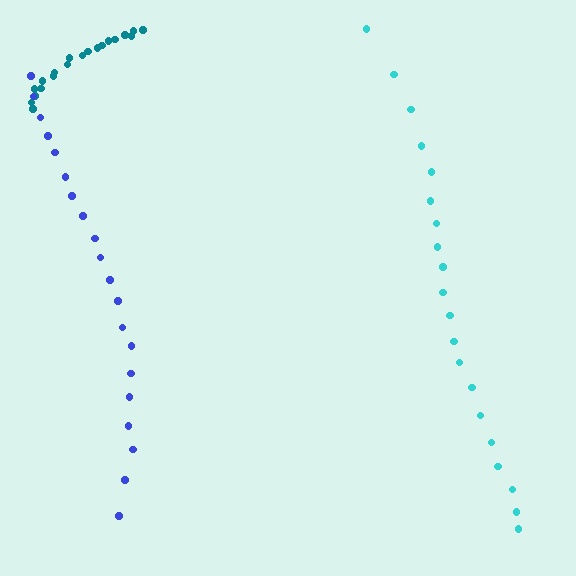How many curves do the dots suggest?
There are 3 distinct paths.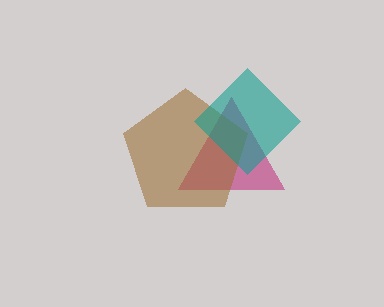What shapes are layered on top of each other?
The layered shapes are: a magenta triangle, a brown pentagon, a teal diamond.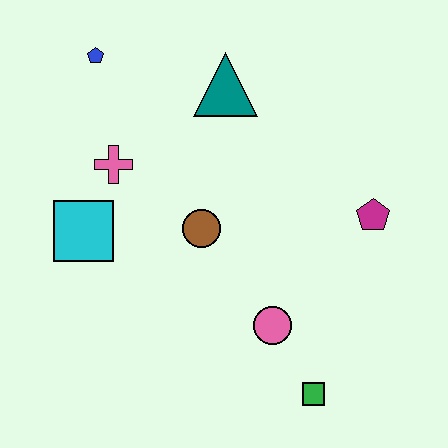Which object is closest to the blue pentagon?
The pink cross is closest to the blue pentagon.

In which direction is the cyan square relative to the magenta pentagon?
The cyan square is to the left of the magenta pentagon.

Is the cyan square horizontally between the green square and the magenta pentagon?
No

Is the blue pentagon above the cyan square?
Yes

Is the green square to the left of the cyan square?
No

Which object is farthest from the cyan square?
The magenta pentagon is farthest from the cyan square.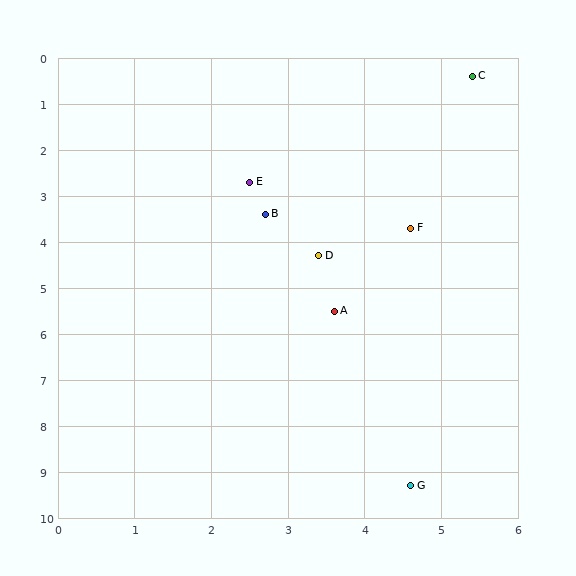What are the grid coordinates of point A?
Point A is at approximately (3.6, 5.5).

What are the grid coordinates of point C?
Point C is at approximately (5.4, 0.4).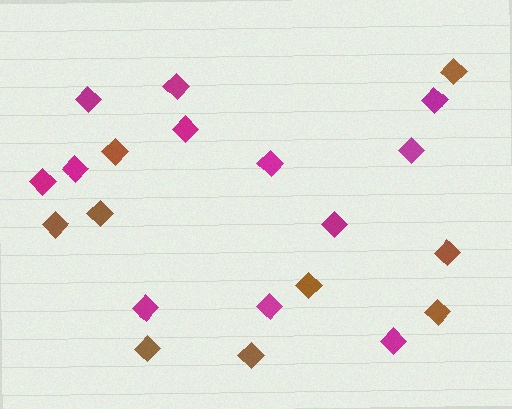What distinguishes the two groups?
There are 2 groups: one group of magenta diamonds (12) and one group of brown diamonds (9).